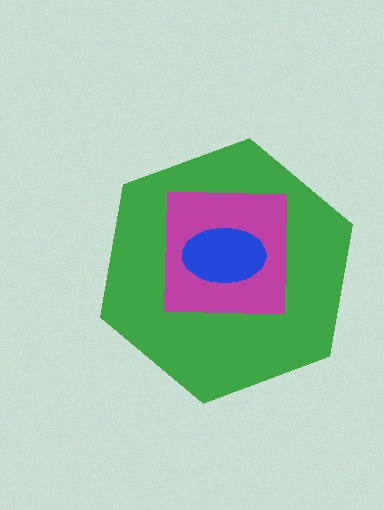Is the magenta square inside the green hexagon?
Yes.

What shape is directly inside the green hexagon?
The magenta square.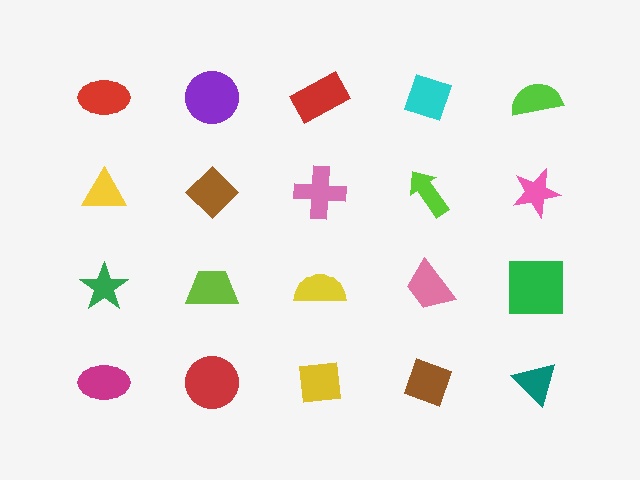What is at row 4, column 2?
A red circle.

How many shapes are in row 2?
5 shapes.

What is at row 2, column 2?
A brown diamond.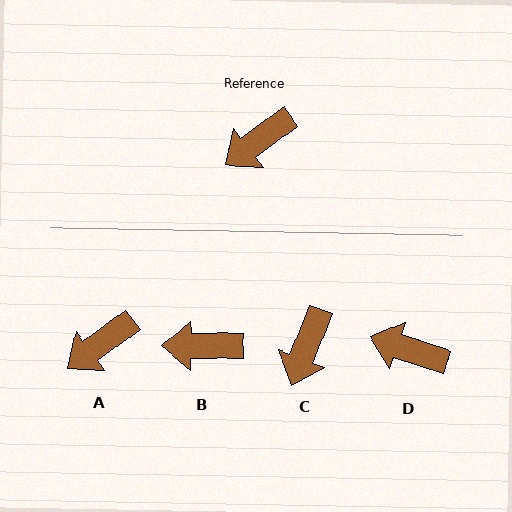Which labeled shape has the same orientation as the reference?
A.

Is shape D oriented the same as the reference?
No, it is off by about 55 degrees.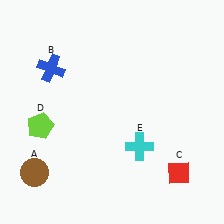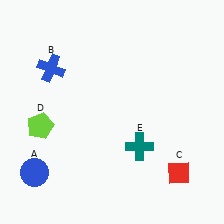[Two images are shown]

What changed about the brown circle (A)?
In Image 1, A is brown. In Image 2, it changed to blue.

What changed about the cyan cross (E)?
In Image 1, E is cyan. In Image 2, it changed to teal.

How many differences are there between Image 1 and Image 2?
There are 2 differences between the two images.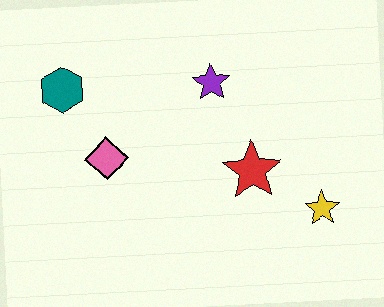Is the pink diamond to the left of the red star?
Yes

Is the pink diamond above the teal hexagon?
No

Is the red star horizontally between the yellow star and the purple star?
Yes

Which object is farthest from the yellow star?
The teal hexagon is farthest from the yellow star.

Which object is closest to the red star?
The yellow star is closest to the red star.